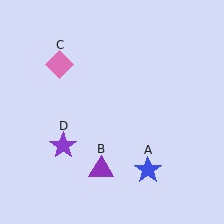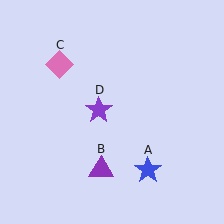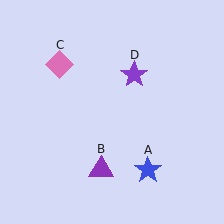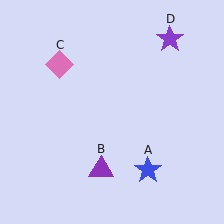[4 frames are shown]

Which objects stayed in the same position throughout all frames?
Blue star (object A) and purple triangle (object B) and pink diamond (object C) remained stationary.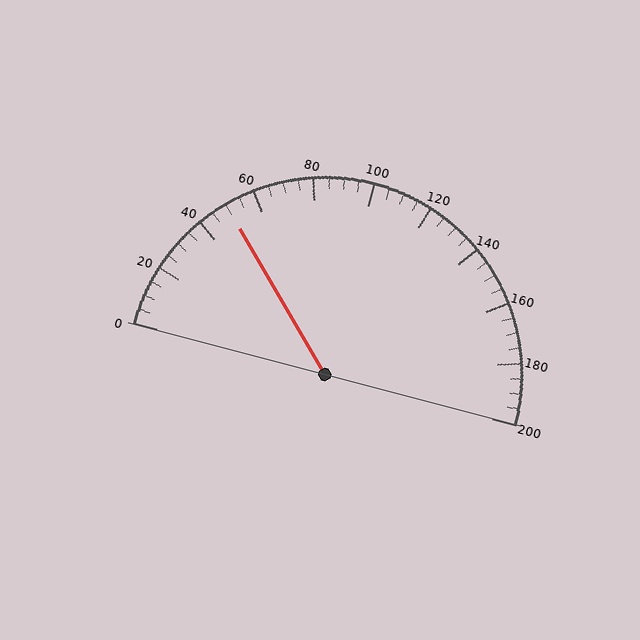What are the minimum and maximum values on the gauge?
The gauge ranges from 0 to 200.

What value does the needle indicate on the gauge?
The needle indicates approximately 50.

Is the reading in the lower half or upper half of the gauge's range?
The reading is in the lower half of the range (0 to 200).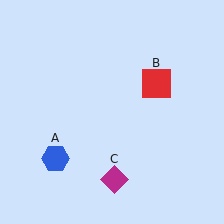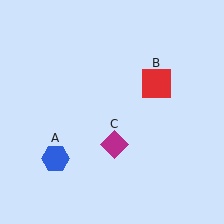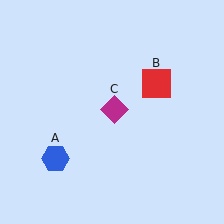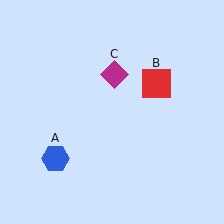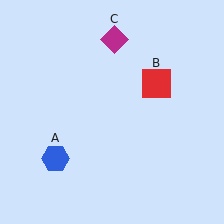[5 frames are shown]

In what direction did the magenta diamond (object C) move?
The magenta diamond (object C) moved up.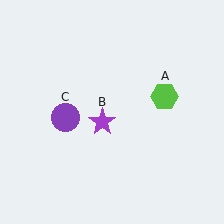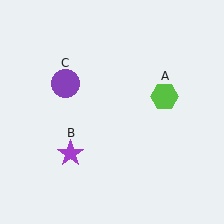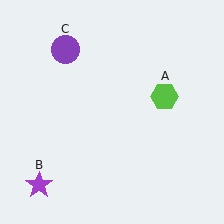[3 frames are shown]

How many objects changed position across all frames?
2 objects changed position: purple star (object B), purple circle (object C).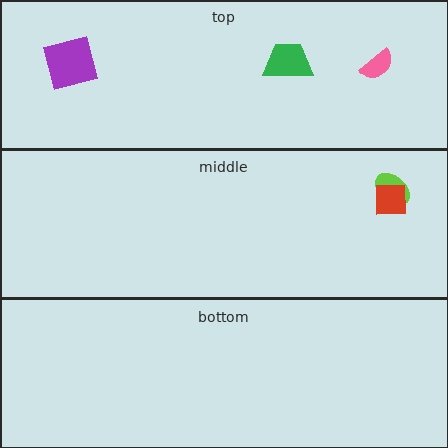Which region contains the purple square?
The top region.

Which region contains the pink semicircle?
The top region.